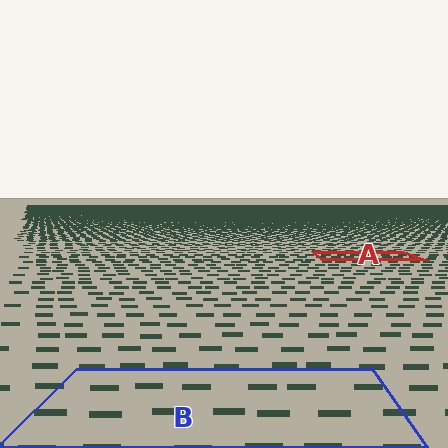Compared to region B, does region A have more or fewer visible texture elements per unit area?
Region A has more texture elements per unit area — they are packed more densely because it is farther away.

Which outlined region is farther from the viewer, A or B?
Region A is farther from the viewer — the texture elements inside it appear smaller and more densely packed.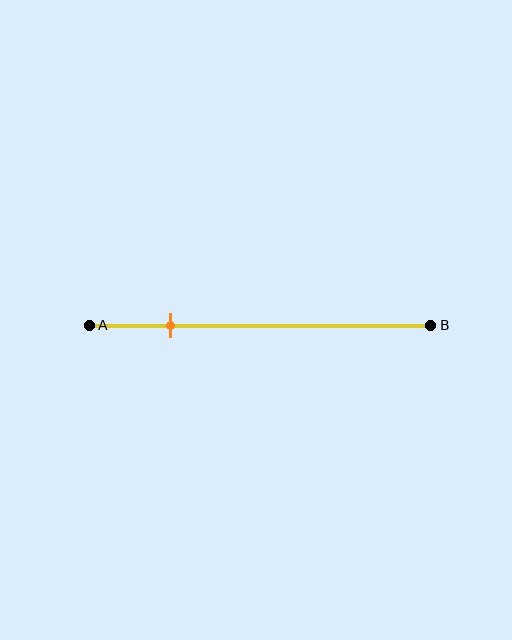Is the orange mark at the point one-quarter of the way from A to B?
Yes, the mark is approximately at the one-quarter point.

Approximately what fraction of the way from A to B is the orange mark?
The orange mark is approximately 25% of the way from A to B.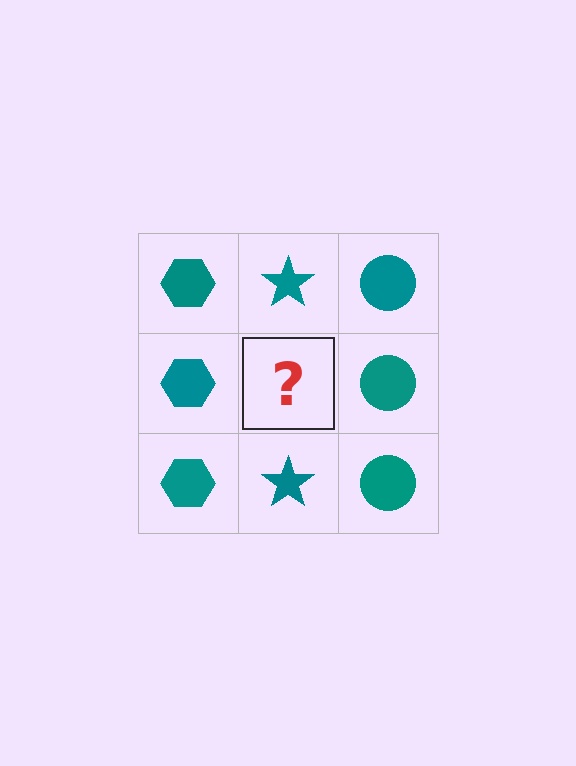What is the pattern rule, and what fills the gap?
The rule is that each column has a consistent shape. The gap should be filled with a teal star.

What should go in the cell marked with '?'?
The missing cell should contain a teal star.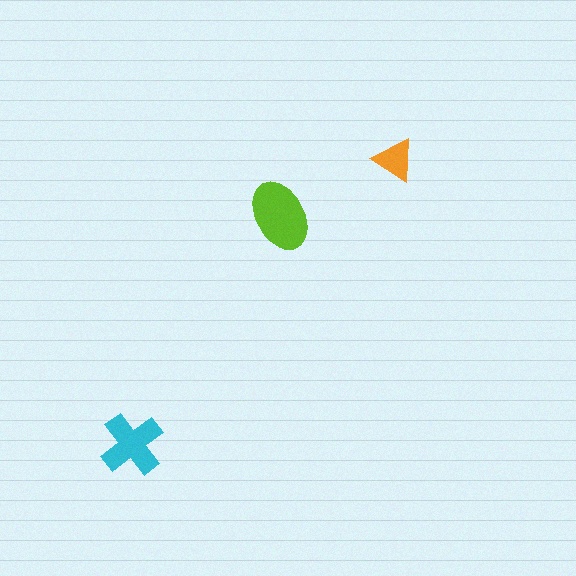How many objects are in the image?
There are 3 objects in the image.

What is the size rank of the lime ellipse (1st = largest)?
1st.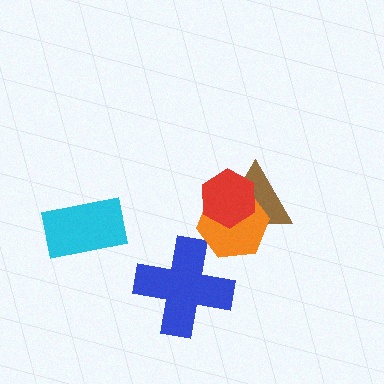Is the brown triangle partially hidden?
Yes, it is partially covered by another shape.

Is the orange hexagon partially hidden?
Yes, it is partially covered by another shape.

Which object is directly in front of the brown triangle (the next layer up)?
The orange hexagon is directly in front of the brown triangle.